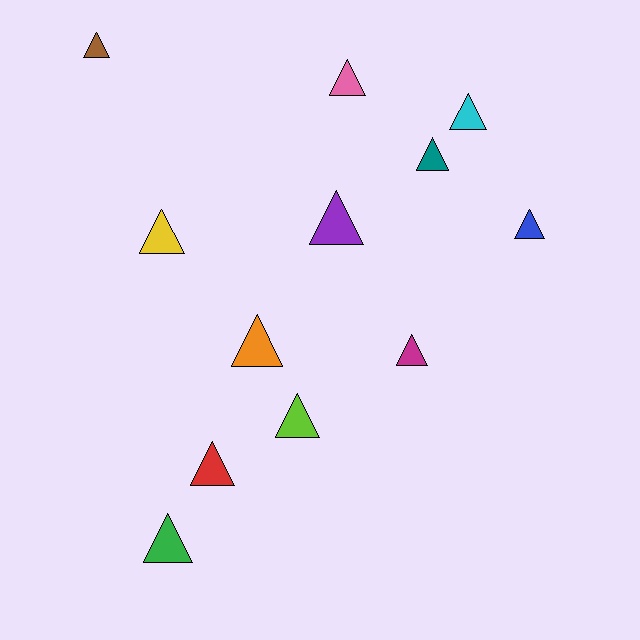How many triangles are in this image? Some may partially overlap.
There are 12 triangles.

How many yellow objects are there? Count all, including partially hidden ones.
There is 1 yellow object.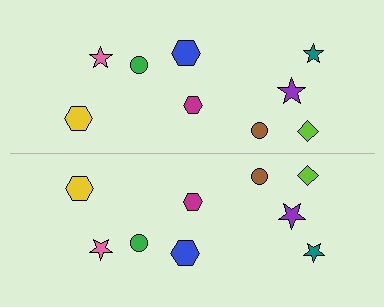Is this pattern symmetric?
Yes, this pattern has bilateral (reflection) symmetry.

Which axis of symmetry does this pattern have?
The pattern has a horizontal axis of symmetry running through the center of the image.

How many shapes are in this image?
There are 18 shapes in this image.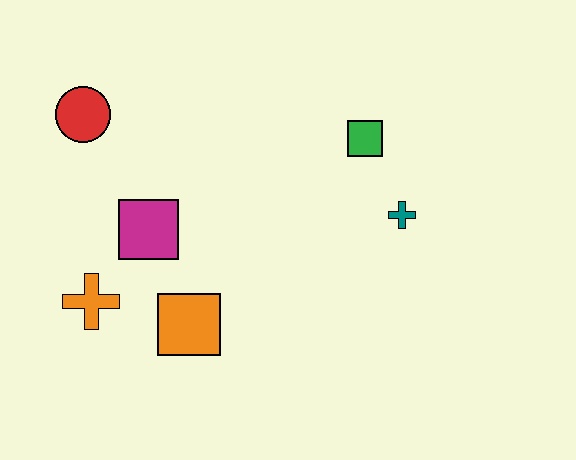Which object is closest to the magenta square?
The orange cross is closest to the magenta square.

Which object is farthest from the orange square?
The green square is farthest from the orange square.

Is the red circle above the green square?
Yes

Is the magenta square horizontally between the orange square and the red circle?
Yes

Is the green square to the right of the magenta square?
Yes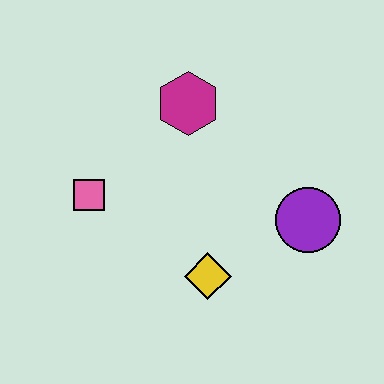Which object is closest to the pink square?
The magenta hexagon is closest to the pink square.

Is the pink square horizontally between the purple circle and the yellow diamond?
No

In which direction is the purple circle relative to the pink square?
The purple circle is to the right of the pink square.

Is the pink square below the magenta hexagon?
Yes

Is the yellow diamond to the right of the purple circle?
No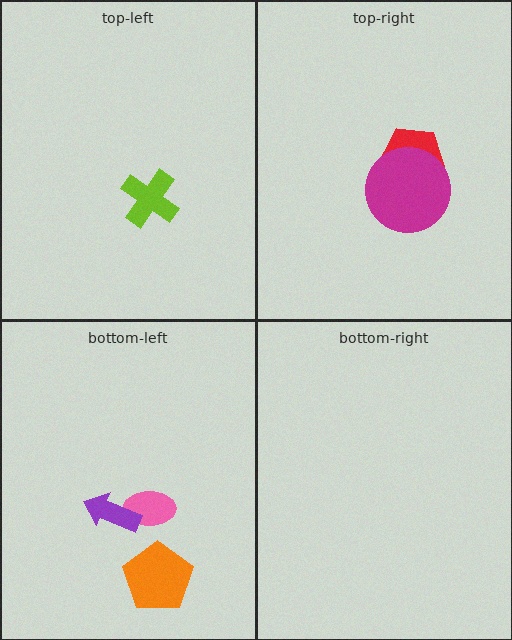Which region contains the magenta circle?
The top-right region.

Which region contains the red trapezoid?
The top-right region.